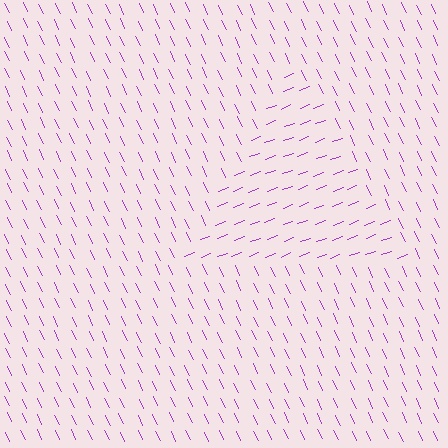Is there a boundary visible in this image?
Yes, there is a texture boundary formed by a change in line orientation.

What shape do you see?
I see a triangle.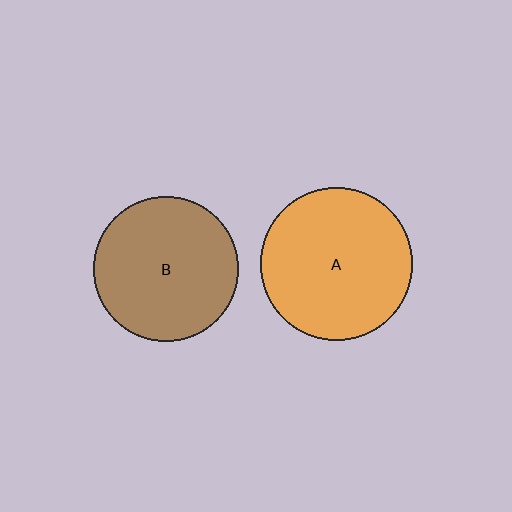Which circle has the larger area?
Circle A (orange).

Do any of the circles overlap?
No, none of the circles overlap.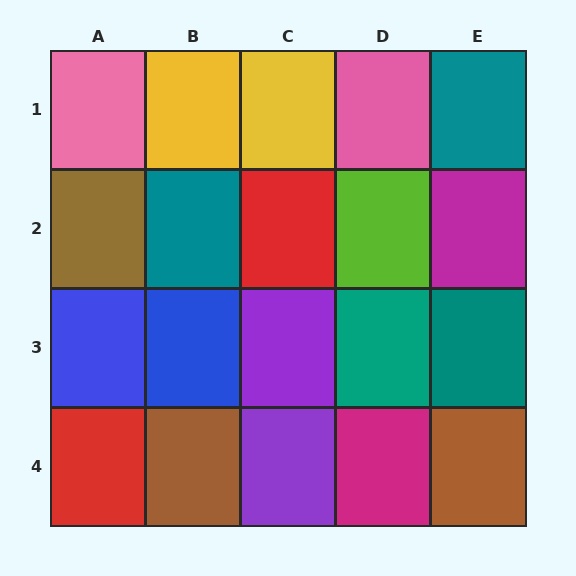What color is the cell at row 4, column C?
Purple.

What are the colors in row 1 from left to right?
Pink, yellow, yellow, pink, teal.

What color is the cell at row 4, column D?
Magenta.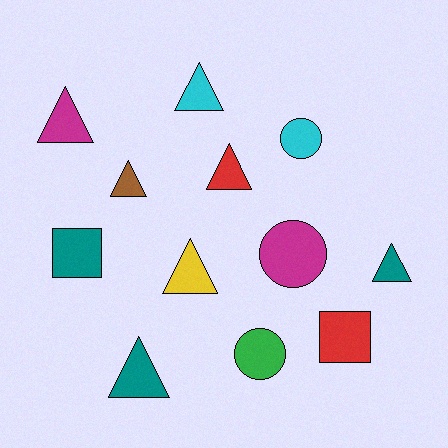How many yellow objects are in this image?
There is 1 yellow object.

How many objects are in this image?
There are 12 objects.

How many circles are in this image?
There are 3 circles.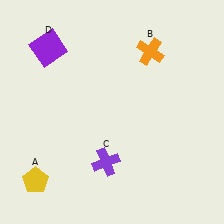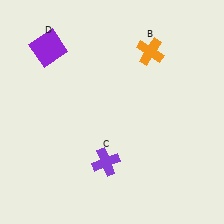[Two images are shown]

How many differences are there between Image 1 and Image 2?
There is 1 difference between the two images.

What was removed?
The yellow pentagon (A) was removed in Image 2.